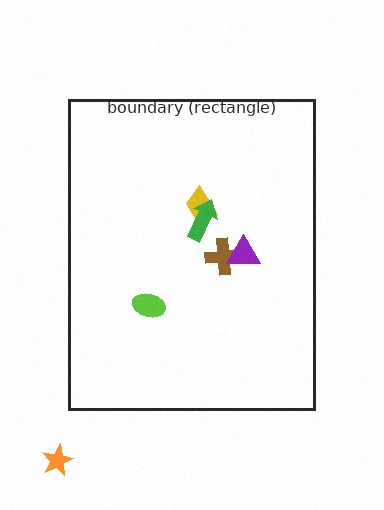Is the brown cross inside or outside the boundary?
Inside.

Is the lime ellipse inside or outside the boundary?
Inside.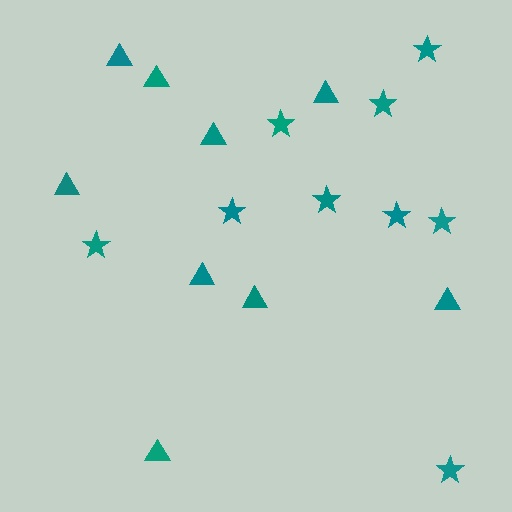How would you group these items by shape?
There are 2 groups: one group of triangles (9) and one group of stars (9).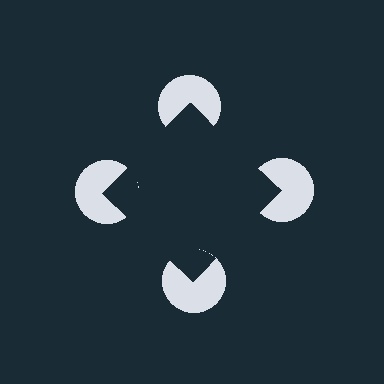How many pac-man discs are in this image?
There are 4 — one at each vertex of the illusory square.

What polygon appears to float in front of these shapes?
An illusory square — its edges are inferred from the aligned wedge cuts in the pac-man discs, not physically drawn.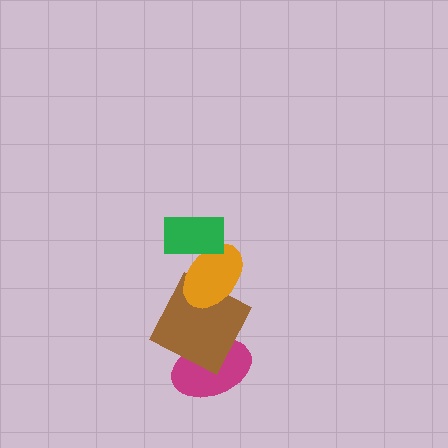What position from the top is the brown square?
The brown square is 3rd from the top.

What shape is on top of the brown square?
The orange ellipse is on top of the brown square.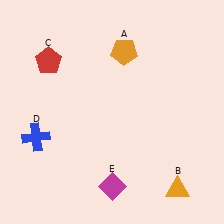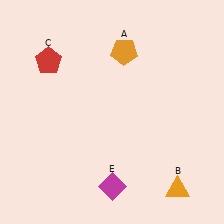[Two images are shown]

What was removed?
The blue cross (D) was removed in Image 2.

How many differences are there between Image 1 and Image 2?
There is 1 difference between the two images.